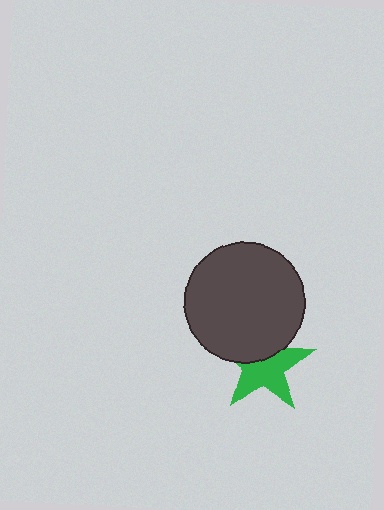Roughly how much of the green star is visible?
About half of it is visible (roughly 61%).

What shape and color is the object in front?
The object in front is a dark gray circle.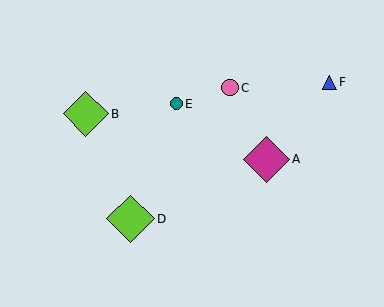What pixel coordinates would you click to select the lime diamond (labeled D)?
Click at (130, 219) to select the lime diamond D.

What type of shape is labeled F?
Shape F is a blue triangle.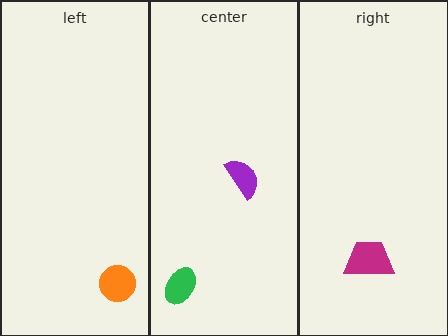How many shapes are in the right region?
1.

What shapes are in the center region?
The purple semicircle, the green ellipse.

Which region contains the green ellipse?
The center region.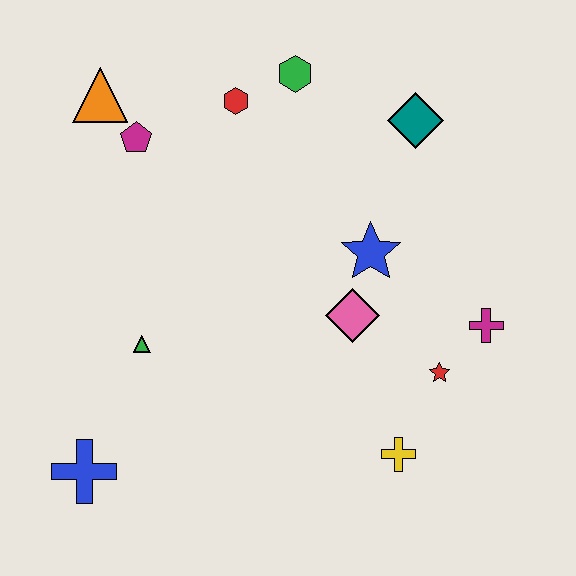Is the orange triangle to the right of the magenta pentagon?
No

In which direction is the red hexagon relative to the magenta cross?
The red hexagon is to the left of the magenta cross.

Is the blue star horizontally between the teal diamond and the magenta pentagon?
Yes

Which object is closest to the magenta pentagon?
The orange triangle is closest to the magenta pentagon.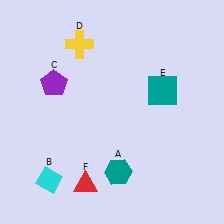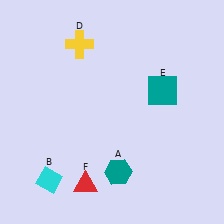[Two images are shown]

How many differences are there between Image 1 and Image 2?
There is 1 difference between the two images.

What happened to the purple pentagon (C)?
The purple pentagon (C) was removed in Image 2. It was in the top-left area of Image 1.